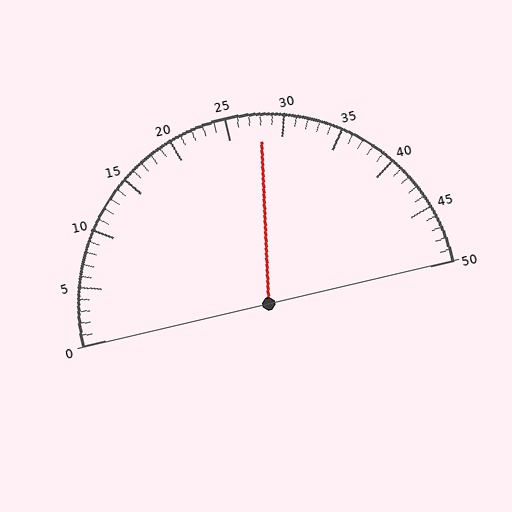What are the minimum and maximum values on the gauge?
The gauge ranges from 0 to 50.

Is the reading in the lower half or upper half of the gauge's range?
The reading is in the upper half of the range (0 to 50).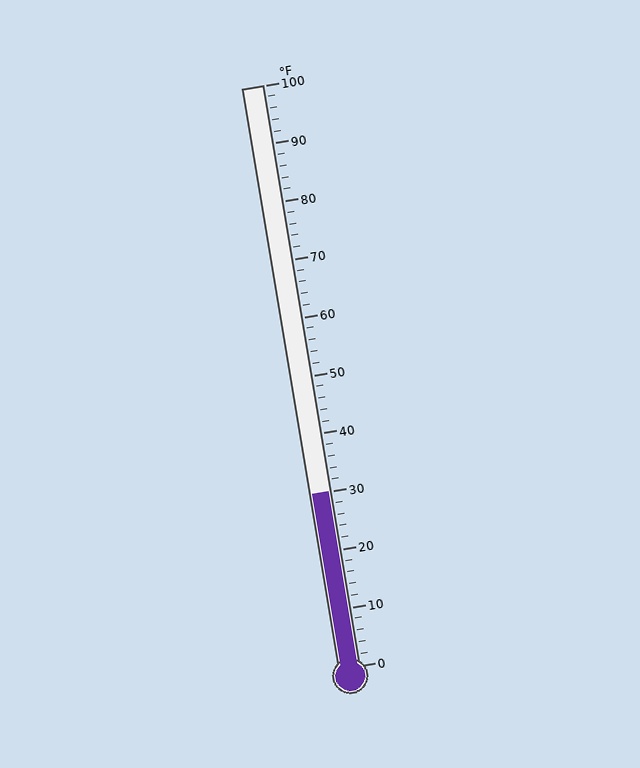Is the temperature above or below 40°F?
The temperature is below 40°F.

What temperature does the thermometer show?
The thermometer shows approximately 30°F.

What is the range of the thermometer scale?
The thermometer scale ranges from 0°F to 100°F.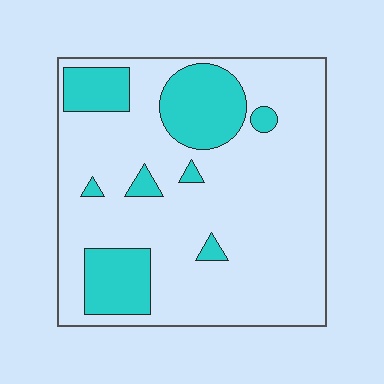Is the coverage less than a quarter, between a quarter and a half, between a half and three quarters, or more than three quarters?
Less than a quarter.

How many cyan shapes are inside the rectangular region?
8.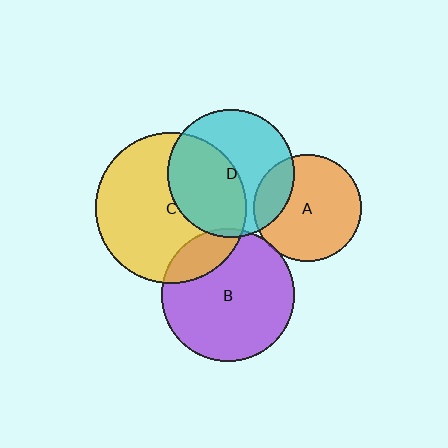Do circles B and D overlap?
Yes.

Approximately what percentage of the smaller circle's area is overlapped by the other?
Approximately 5%.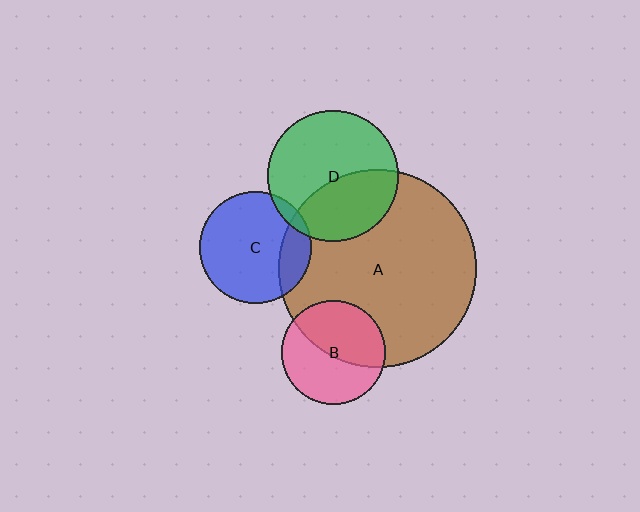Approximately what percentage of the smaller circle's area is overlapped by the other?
Approximately 20%.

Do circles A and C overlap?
Yes.